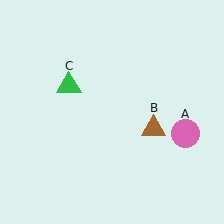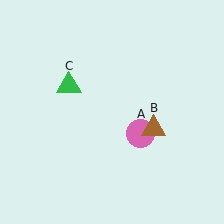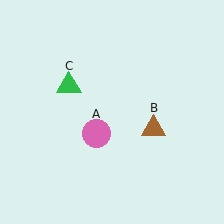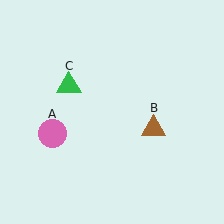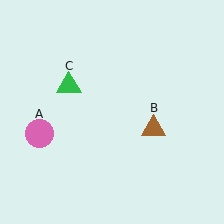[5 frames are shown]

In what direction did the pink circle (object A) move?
The pink circle (object A) moved left.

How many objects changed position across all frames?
1 object changed position: pink circle (object A).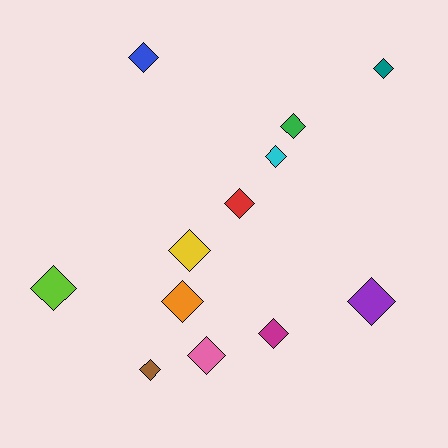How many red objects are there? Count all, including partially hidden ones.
There is 1 red object.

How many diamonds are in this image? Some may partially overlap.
There are 12 diamonds.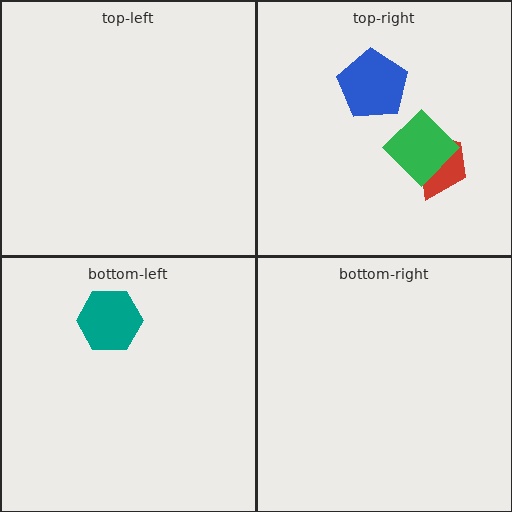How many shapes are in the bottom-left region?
1.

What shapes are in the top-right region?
The red trapezoid, the blue pentagon, the green diamond.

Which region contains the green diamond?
The top-right region.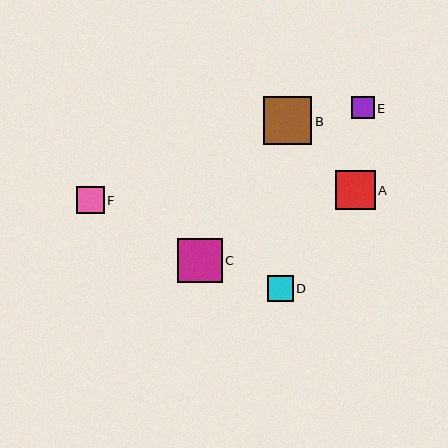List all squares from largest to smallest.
From largest to smallest: B, C, A, F, D, E.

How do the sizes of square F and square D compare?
Square F and square D are approximately the same size.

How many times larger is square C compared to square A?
Square C is approximately 1.1 times the size of square A.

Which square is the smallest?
Square E is the smallest with a size of approximately 23 pixels.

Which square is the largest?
Square B is the largest with a size of approximately 48 pixels.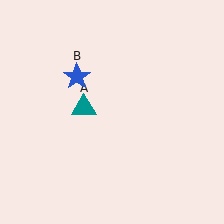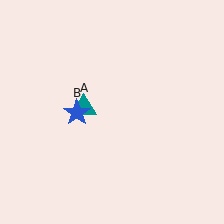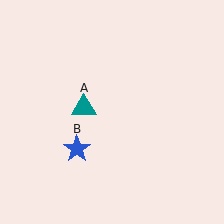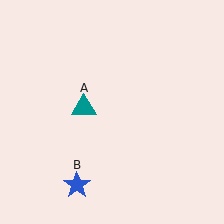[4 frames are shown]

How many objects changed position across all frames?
1 object changed position: blue star (object B).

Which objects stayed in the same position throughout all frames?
Teal triangle (object A) remained stationary.